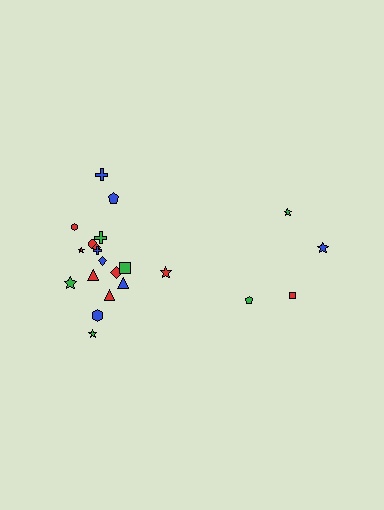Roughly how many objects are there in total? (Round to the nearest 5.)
Roughly 20 objects in total.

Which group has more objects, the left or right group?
The left group.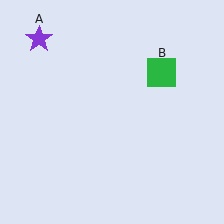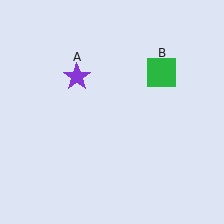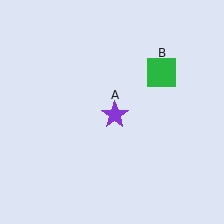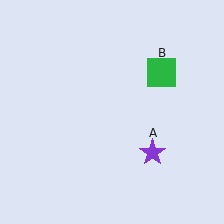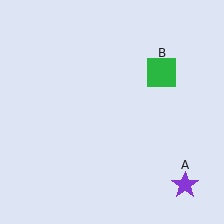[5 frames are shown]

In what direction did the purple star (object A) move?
The purple star (object A) moved down and to the right.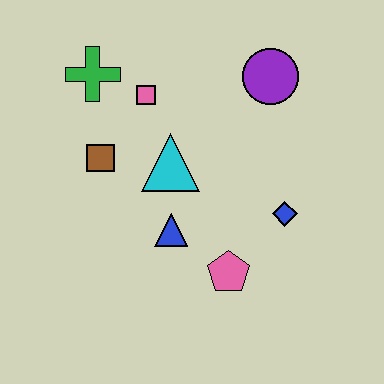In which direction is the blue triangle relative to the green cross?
The blue triangle is below the green cross.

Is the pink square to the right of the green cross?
Yes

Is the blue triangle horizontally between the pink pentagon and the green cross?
Yes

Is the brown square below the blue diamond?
No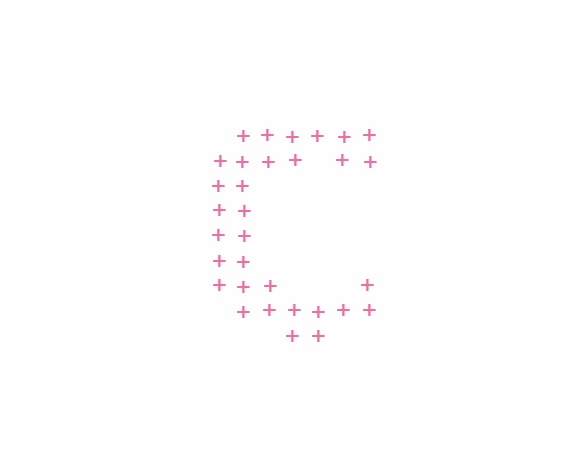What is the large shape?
The large shape is the letter C.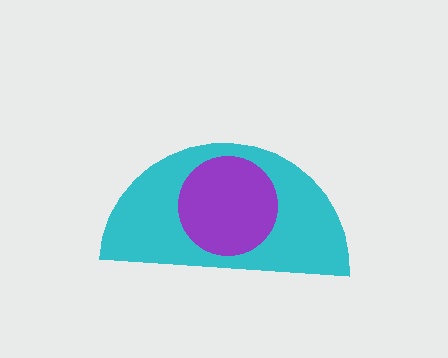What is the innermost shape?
The purple circle.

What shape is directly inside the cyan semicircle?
The purple circle.